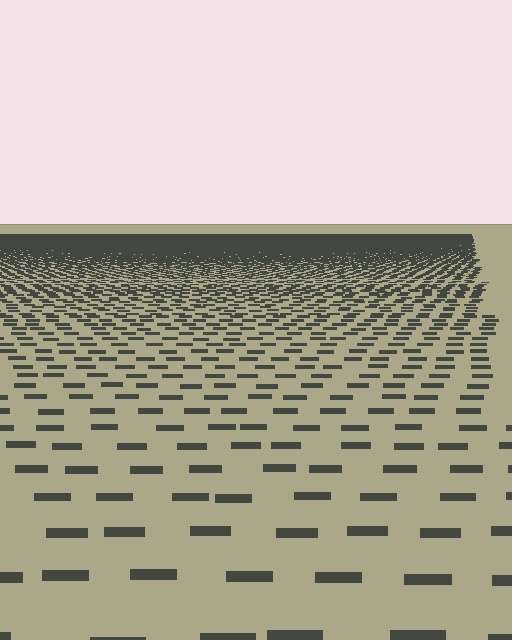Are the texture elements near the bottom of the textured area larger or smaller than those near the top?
Larger. Near the bottom, elements are closer to the viewer and appear at a bigger on-screen size.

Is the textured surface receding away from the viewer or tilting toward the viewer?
The surface is receding away from the viewer. Texture elements get smaller and denser toward the top.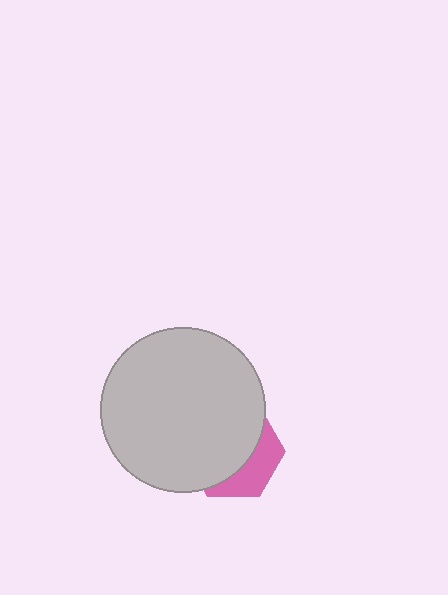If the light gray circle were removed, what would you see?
You would see the complete pink hexagon.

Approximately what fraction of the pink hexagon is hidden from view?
Roughly 67% of the pink hexagon is hidden behind the light gray circle.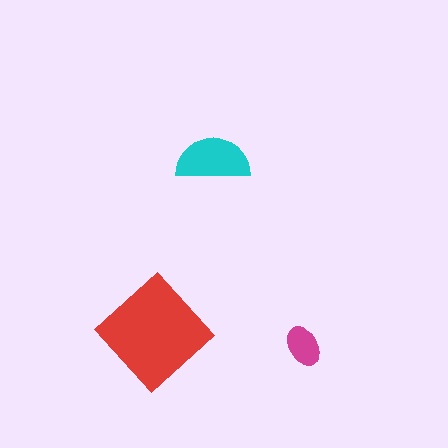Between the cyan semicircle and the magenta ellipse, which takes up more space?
The cyan semicircle.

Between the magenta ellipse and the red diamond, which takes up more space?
The red diamond.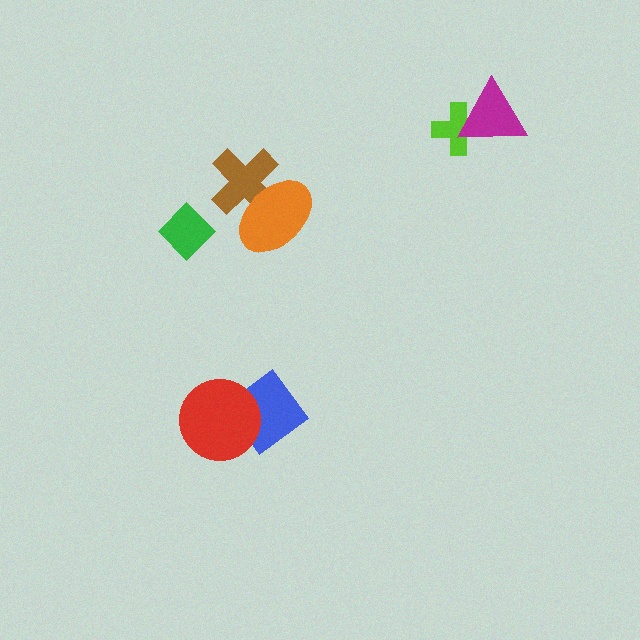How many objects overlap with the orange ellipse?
1 object overlaps with the orange ellipse.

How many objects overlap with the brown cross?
1 object overlaps with the brown cross.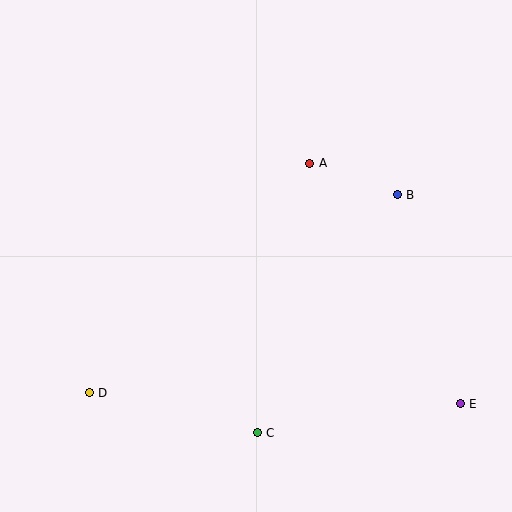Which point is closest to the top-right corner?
Point B is closest to the top-right corner.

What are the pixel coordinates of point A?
Point A is at (310, 163).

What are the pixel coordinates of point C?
Point C is at (257, 433).